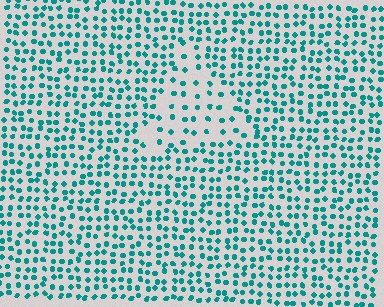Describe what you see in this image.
The image contains small teal elements arranged at two different densities. A triangle-shaped region is visible where the elements are less densely packed than the surrounding area.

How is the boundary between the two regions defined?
The boundary is defined by a change in element density (approximately 2.1x ratio). All elements are the same color, size, and shape.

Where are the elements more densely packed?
The elements are more densely packed outside the triangle boundary.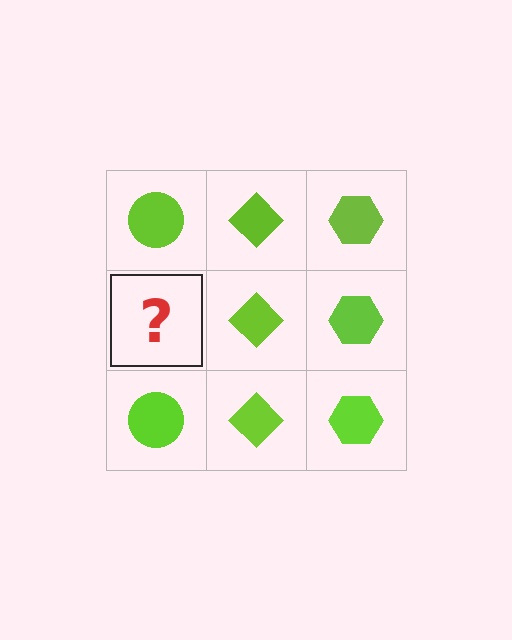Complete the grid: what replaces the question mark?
The question mark should be replaced with a lime circle.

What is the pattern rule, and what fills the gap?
The rule is that each column has a consistent shape. The gap should be filled with a lime circle.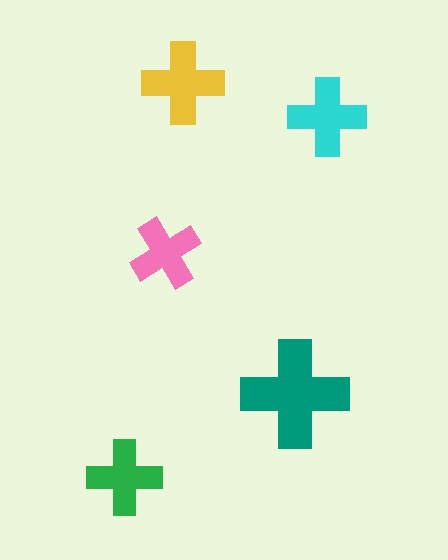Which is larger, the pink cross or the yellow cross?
The yellow one.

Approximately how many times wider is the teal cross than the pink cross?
About 1.5 times wider.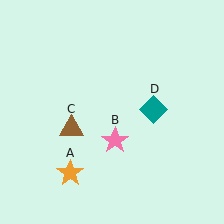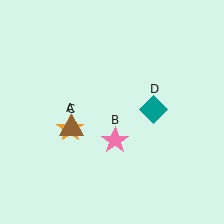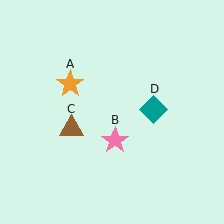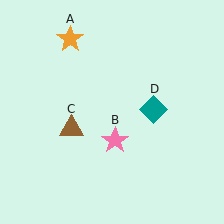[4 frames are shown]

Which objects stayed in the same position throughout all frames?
Pink star (object B) and brown triangle (object C) and teal diamond (object D) remained stationary.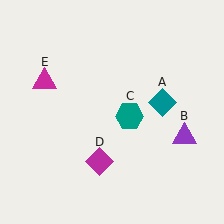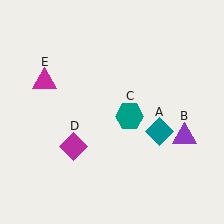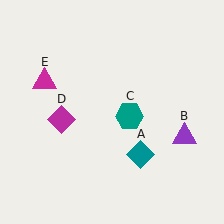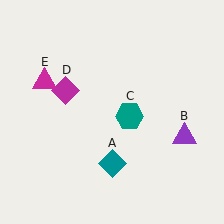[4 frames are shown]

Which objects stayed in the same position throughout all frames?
Purple triangle (object B) and teal hexagon (object C) and magenta triangle (object E) remained stationary.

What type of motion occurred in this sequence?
The teal diamond (object A), magenta diamond (object D) rotated clockwise around the center of the scene.